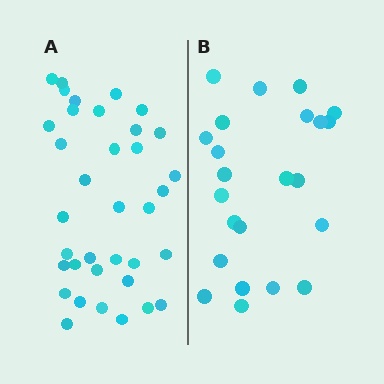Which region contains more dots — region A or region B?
Region A (the left region) has more dots.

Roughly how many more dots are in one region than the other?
Region A has approximately 15 more dots than region B.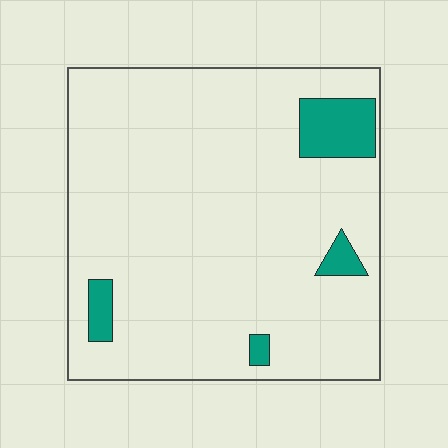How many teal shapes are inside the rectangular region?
4.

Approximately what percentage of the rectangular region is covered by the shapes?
Approximately 10%.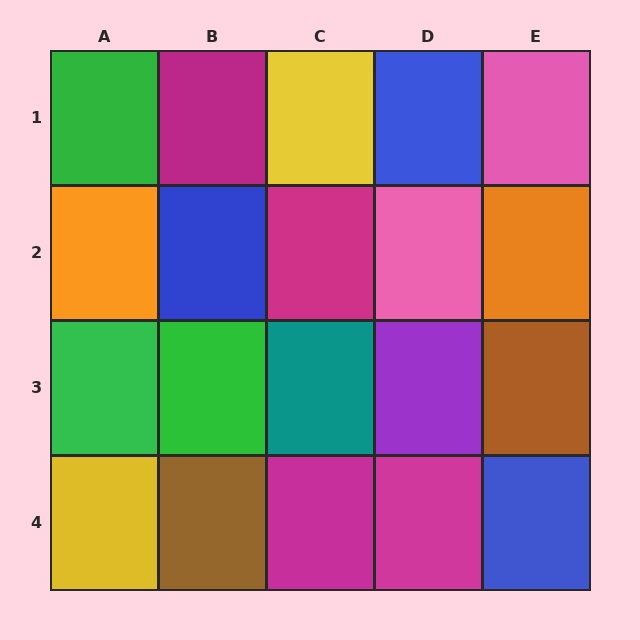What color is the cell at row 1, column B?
Magenta.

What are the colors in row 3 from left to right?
Green, green, teal, purple, brown.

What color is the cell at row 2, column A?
Orange.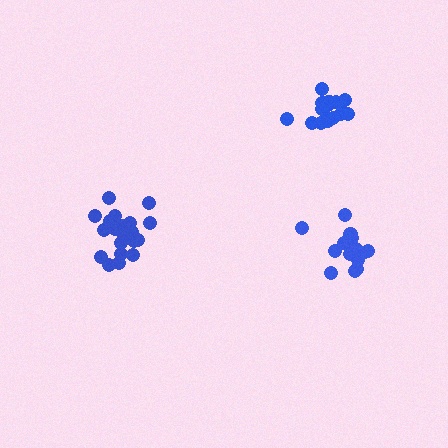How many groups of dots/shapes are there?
There are 3 groups.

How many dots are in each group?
Group 1: 20 dots, Group 2: 17 dots, Group 3: 15 dots (52 total).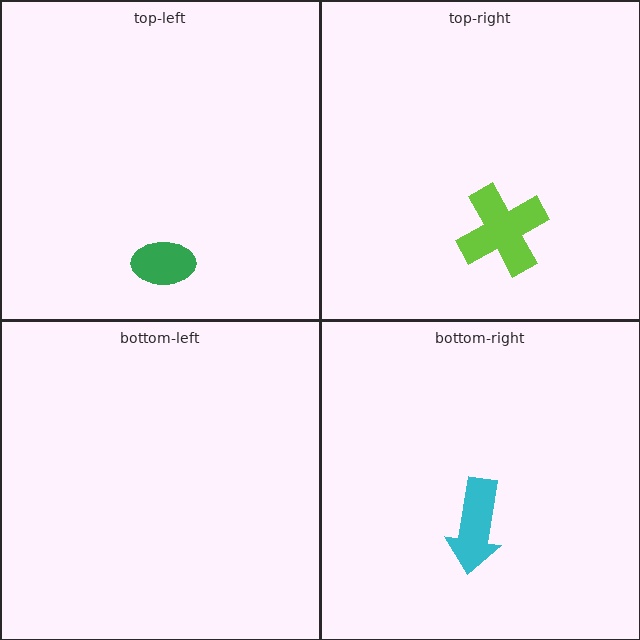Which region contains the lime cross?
The top-right region.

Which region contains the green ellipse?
The top-left region.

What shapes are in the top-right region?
The lime cross.